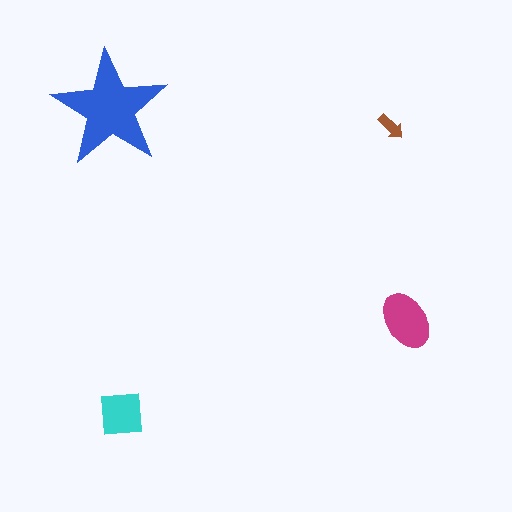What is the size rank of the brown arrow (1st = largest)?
4th.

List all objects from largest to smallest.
The blue star, the magenta ellipse, the cyan square, the brown arrow.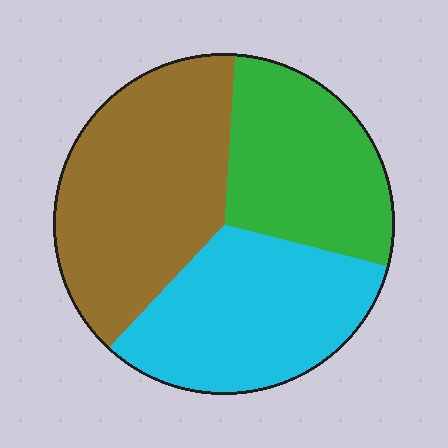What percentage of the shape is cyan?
Cyan takes up between a sixth and a third of the shape.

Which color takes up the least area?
Green, at roughly 30%.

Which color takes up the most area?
Brown, at roughly 40%.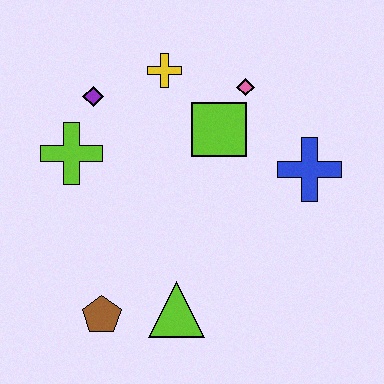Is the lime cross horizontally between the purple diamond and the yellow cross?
No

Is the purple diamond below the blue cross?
No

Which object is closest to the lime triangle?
The brown pentagon is closest to the lime triangle.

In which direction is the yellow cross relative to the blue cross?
The yellow cross is to the left of the blue cross.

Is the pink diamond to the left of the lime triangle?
No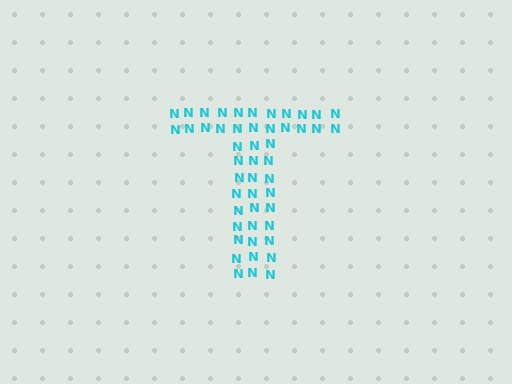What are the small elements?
The small elements are letter N's.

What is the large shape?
The large shape is the letter T.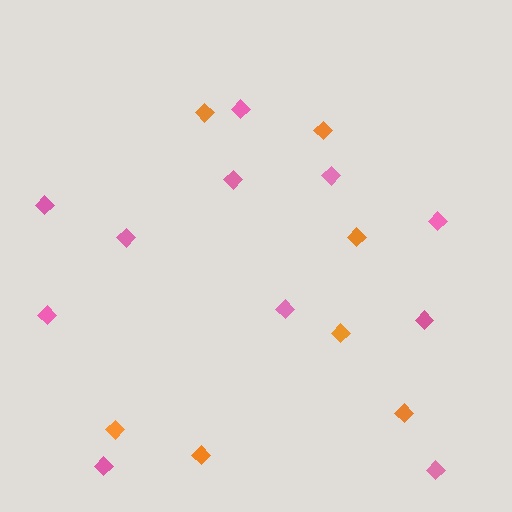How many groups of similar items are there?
There are 2 groups: one group of pink diamonds (11) and one group of orange diamonds (7).